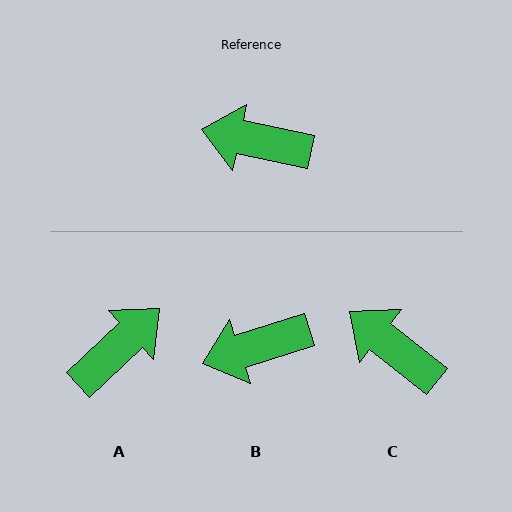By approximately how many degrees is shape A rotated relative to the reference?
Approximately 125 degrees clockwise.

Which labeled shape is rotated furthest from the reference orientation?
A, about 125 degrees away.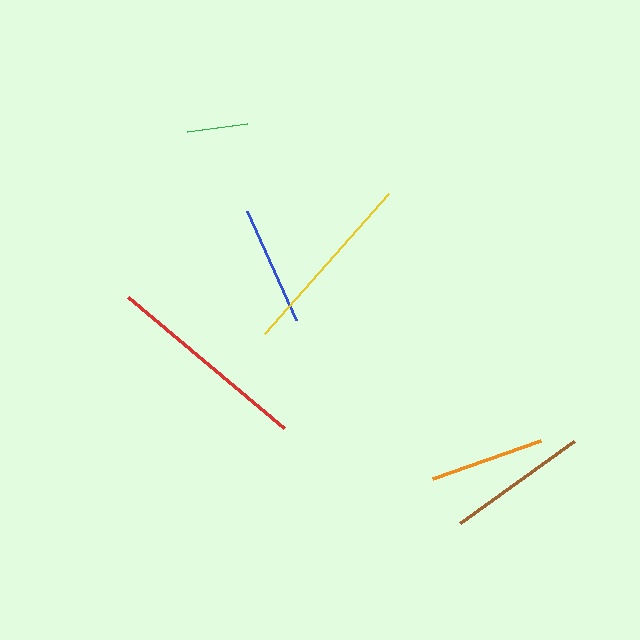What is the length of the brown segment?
The brown segment is approximately 140 pixels long.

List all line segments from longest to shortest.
From longest to shortest: red, yellow, brown, blue, orange, green.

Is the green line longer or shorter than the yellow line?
The yellow line is longer than the green line.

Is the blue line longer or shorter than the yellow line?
The yellow line is longer than the blue line.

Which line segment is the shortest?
The green line is the shortest at approximately 61 pixels.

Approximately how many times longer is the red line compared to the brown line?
The red line is approximately 1.5 times the length of the brown line.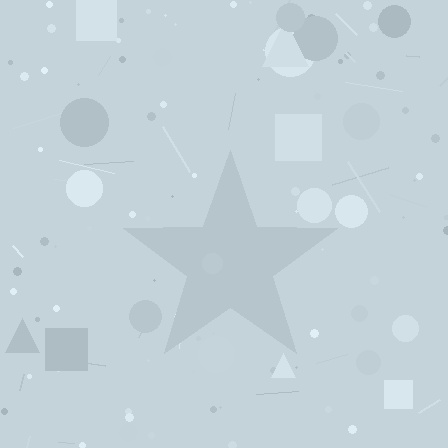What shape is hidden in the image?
A star is hidden in the image.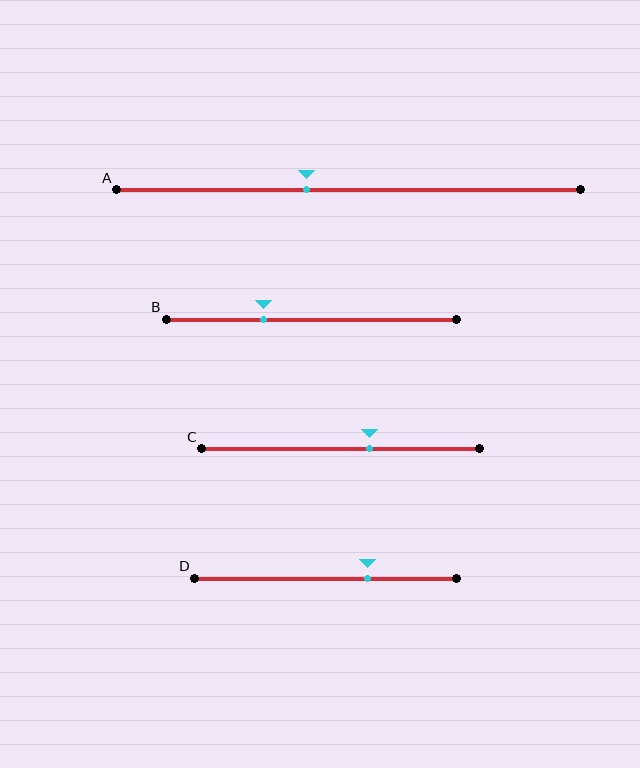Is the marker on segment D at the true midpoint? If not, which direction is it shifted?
No, the marker on segment D is shifted to the right by about 16% of the segment length.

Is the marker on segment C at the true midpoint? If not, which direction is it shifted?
No, the marker on segment C is shifted to the right by about 10% of the segment length.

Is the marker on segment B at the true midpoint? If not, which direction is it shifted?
No, the marker on segment B is shifted to the left by about 17% of the segment length.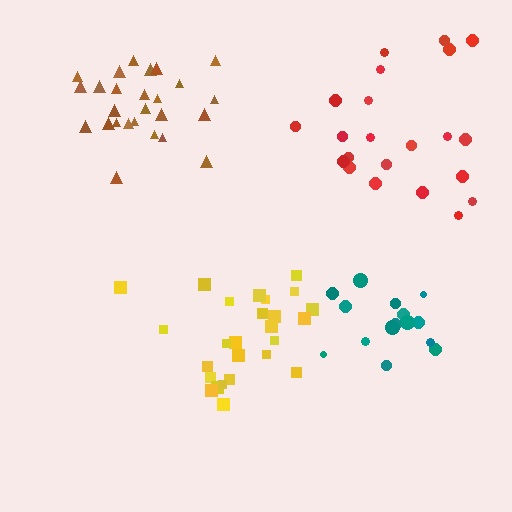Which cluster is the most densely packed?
Brown.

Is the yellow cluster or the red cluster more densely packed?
Yellow.